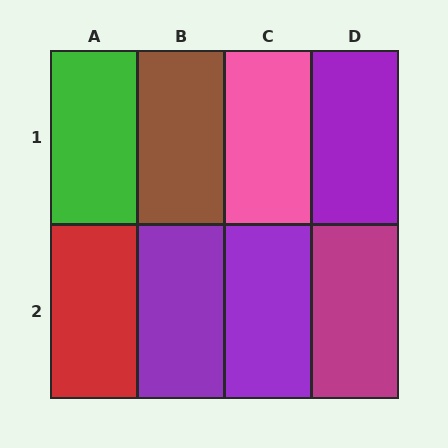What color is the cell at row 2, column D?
Magenta.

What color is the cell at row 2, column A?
Red.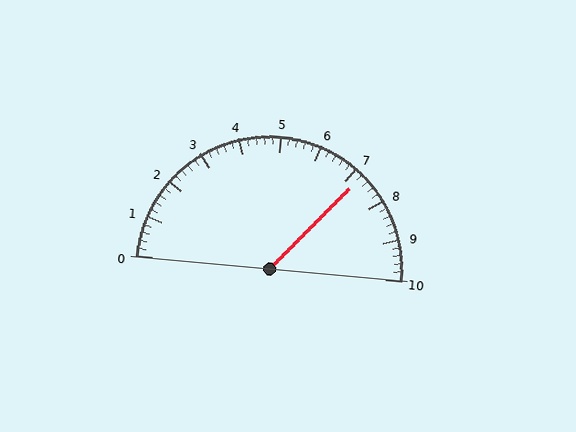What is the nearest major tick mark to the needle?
The nearest major tick mark is 7.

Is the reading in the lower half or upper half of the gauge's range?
The reading is in the upper half of the range (0 to 10).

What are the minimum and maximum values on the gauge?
The gauge ranges from 0 to 10.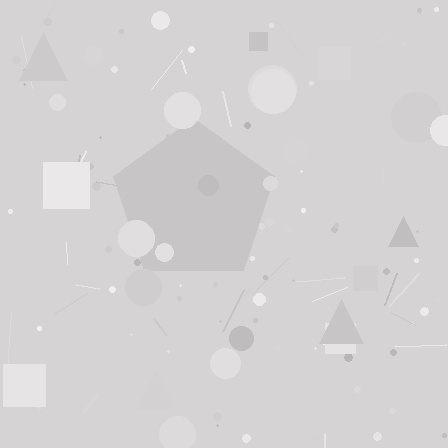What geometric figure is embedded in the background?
A pentagon is embedded in the background.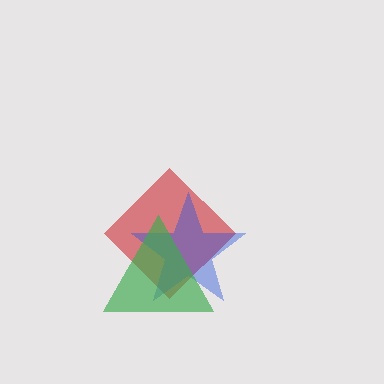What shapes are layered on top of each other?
The layered shapes are: a red diamond, a blue star, a green triangle.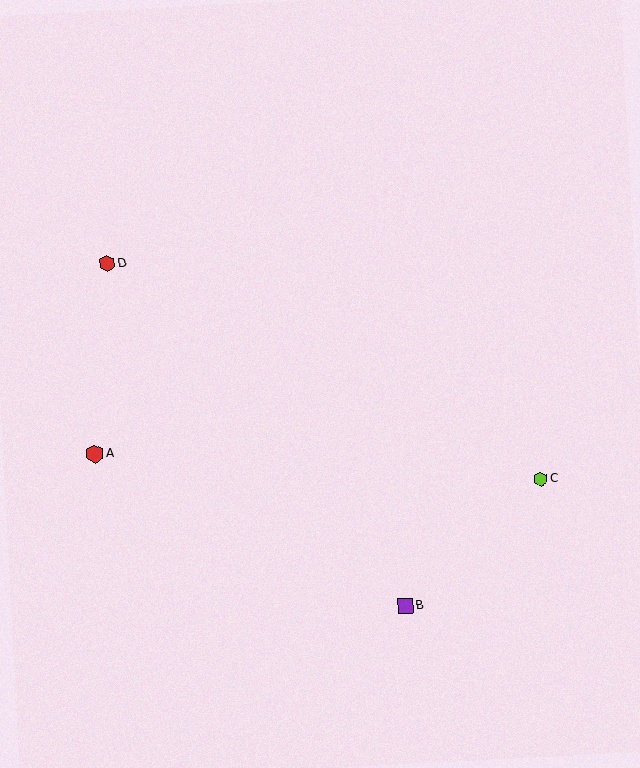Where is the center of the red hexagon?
The center of the red hexagon is at (107, 264).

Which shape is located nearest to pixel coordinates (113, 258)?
The red hexagon (labeled D) at (107, 264) is nearest to that location.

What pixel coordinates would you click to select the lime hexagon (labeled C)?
Click at (540, 479) to select the lime hexagon C.